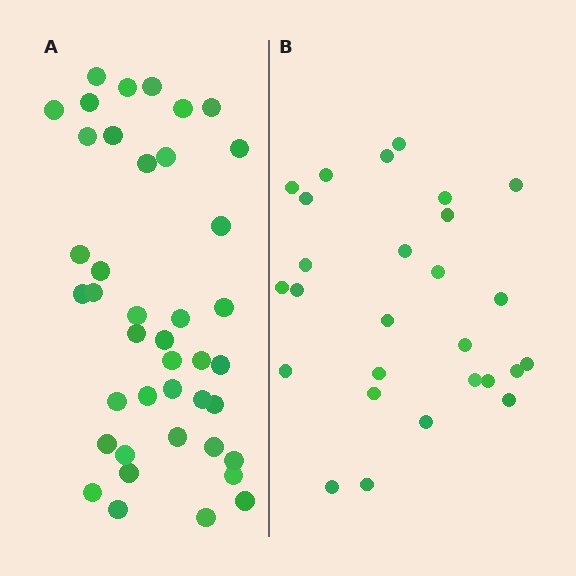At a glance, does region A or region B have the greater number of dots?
Region A (the left region) has more dots.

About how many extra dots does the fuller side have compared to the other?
Region A has approximately 15 more dots than region B.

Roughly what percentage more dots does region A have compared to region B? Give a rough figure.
About 50% more.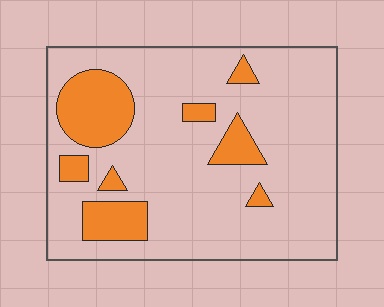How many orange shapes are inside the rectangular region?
8.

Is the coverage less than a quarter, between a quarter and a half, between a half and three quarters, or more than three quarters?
Less than a quarter.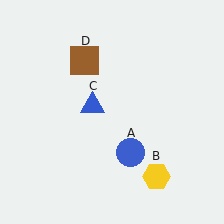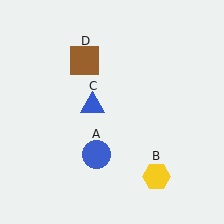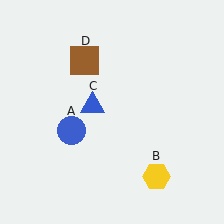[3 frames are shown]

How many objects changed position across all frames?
1 object changed position: blue circle (object A).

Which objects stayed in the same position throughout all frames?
Yellow hexagon (object B) and blue triangle (object C) and brown square (object D) remained stationary.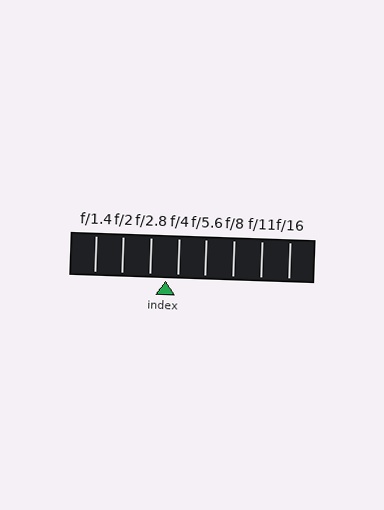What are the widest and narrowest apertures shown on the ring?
The widest aperture shown is f/1.4 and the narrowest is f/16.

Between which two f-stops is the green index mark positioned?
The index mark is between f/2.8 and f/4.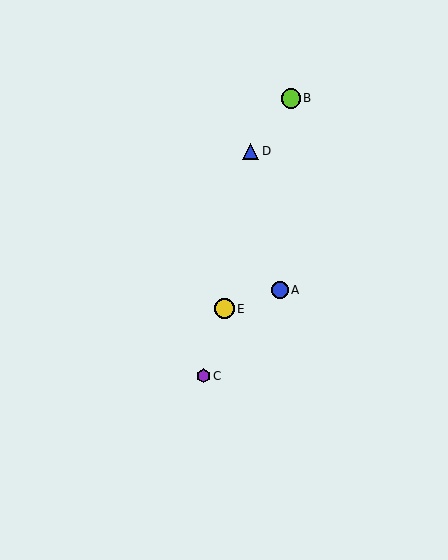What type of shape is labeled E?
Shape E is a yellow circle.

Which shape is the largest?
The yellow circle (labeled E) is the largest.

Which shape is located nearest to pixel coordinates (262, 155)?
The blue triangle (labeled D) at (250, 151) is nearest to that location.